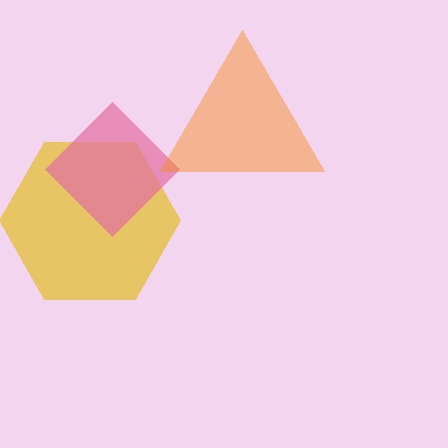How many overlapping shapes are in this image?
There are 3 overlapping shapes in the image.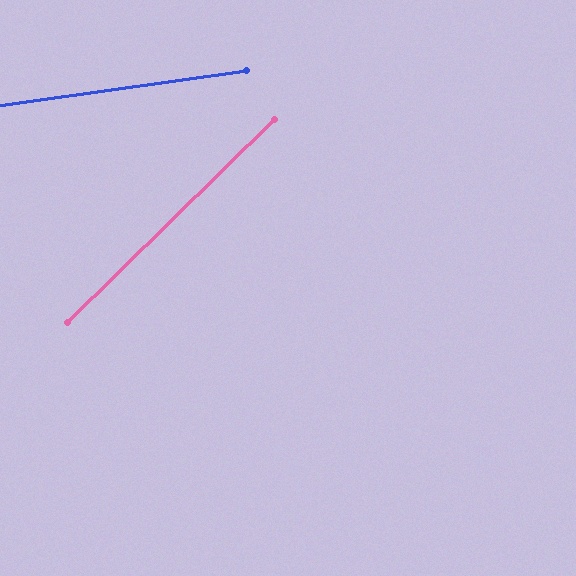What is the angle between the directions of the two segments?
Approximately 37 degrees.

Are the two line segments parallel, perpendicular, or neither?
Neither parallel nor perpendicular — they differ by about 37°.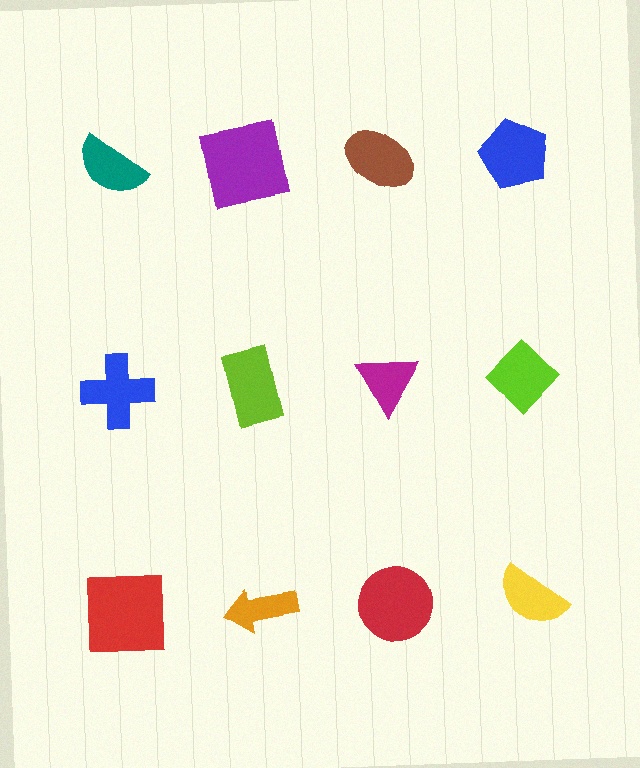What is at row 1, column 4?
A blue pentagon.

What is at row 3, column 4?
A yellow semicircle.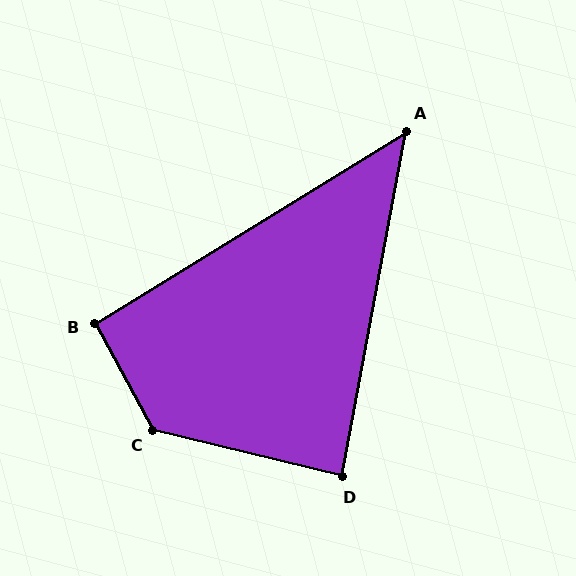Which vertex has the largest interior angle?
C, at approximately 132 degrees.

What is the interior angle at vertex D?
Approximately 87 degrees (approximately right).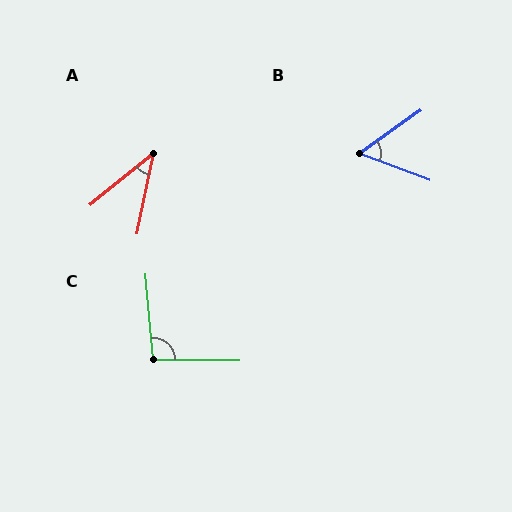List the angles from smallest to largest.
A (40°), B (56°), C (95°).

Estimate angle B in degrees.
Approximately 56 degrees.